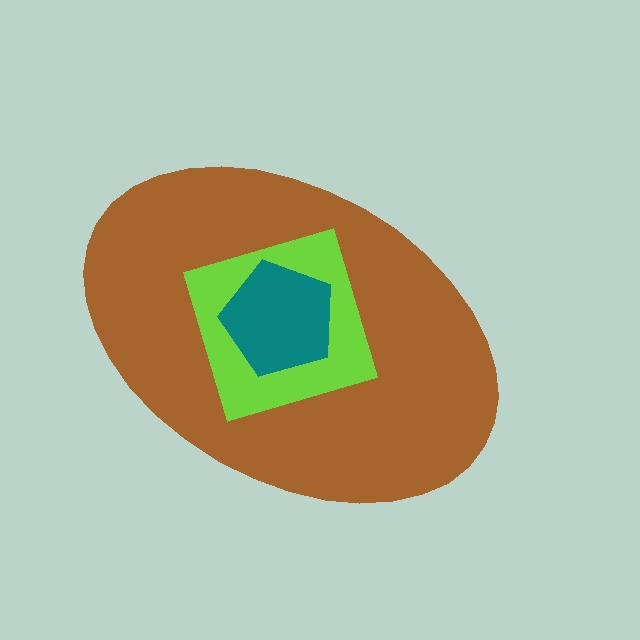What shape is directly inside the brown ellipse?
The lime square.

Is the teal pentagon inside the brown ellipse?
Yes.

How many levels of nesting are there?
3.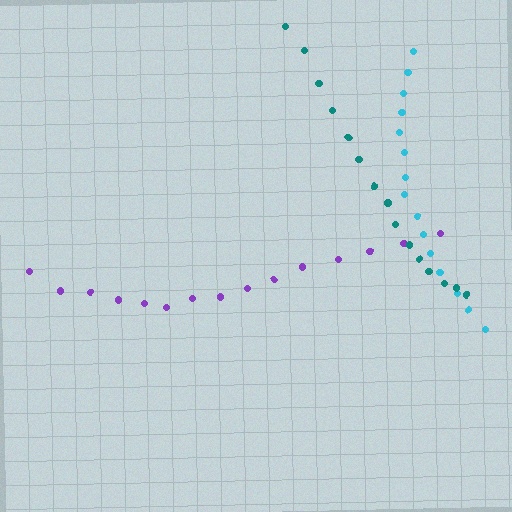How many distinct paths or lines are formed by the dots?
There are 3 distinct paths.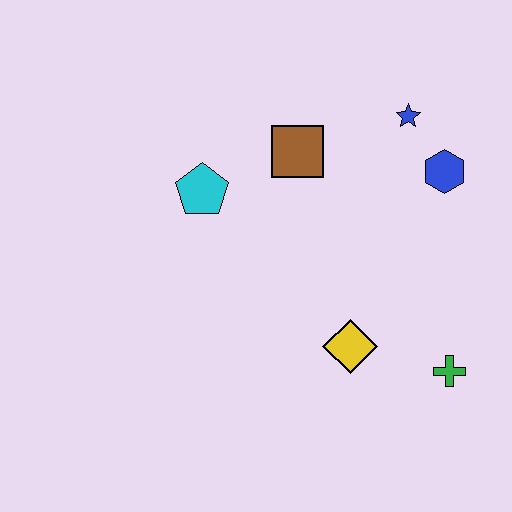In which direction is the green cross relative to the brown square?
The green cross is below the brown square.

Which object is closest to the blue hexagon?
The blue star is closest to the blue hexagon.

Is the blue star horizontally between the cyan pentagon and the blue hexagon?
Yes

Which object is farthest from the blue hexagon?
The cyan pentagon is farthest from the blue hexagon.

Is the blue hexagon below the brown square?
Yes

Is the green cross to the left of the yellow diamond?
No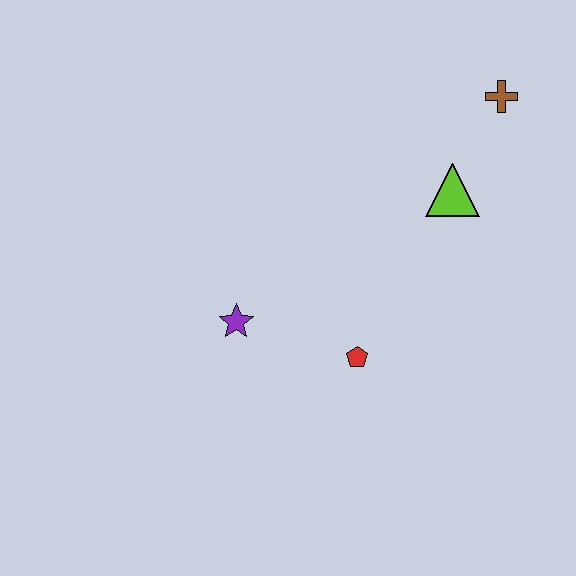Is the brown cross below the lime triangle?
No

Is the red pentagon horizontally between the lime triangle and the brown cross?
No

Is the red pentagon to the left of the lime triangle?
Yes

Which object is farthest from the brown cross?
The purple star is farthest from the brown cross.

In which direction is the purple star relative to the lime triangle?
The purple star is to the left of the lime triangle.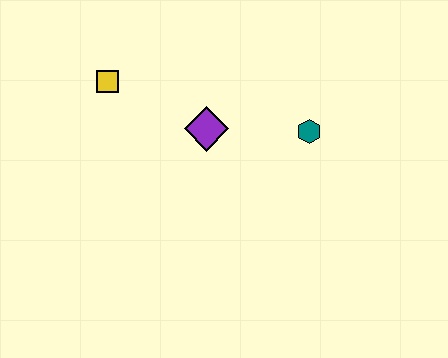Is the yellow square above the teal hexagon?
Yes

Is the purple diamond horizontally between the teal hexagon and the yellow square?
Yes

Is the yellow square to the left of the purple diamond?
Yes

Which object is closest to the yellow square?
The purple diamond is closest to the yellow square.